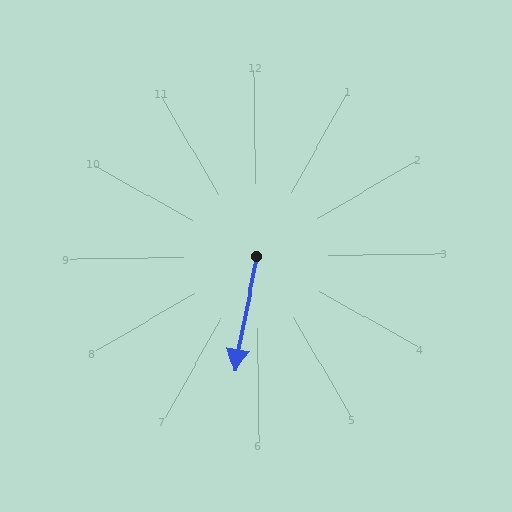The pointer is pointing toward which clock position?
Roughly 6 o'clock.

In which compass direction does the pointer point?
South.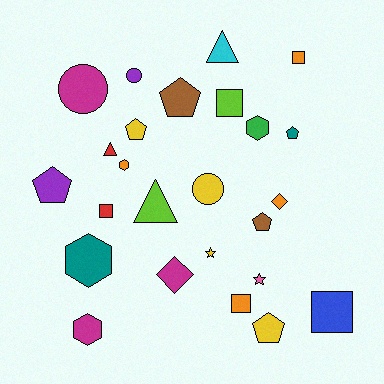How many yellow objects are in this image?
There are 4 yellow objects.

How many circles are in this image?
There are 3 circles.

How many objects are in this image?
There are 25 objects.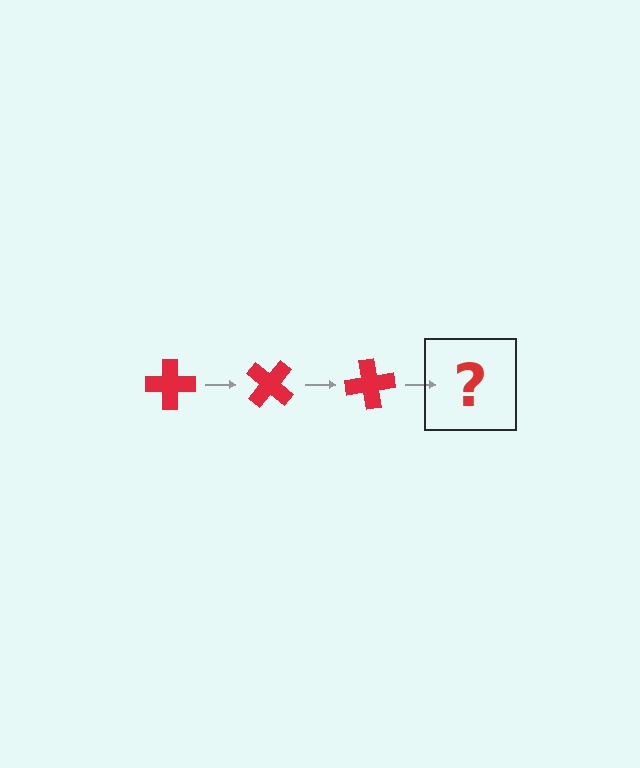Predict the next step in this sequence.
The next step is a red cross rotated 120 degrees.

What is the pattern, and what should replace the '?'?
The pattern is that the cross rotates 40 degrees each step. The '?' should be a red cross rotated 120 degrees.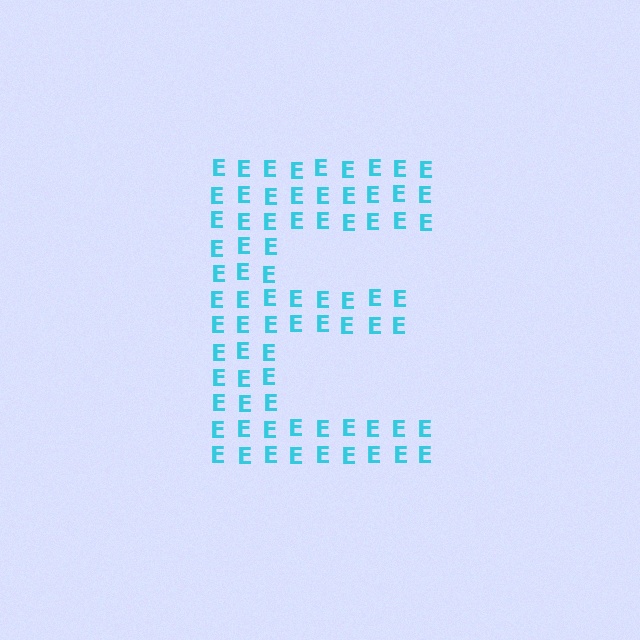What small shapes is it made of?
It is made of small letter E's.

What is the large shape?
The large shape is the letter E.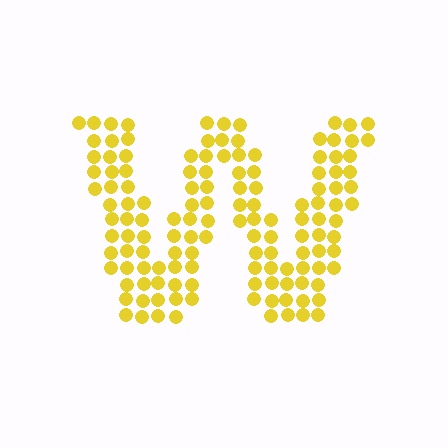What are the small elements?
The small elements are circles.